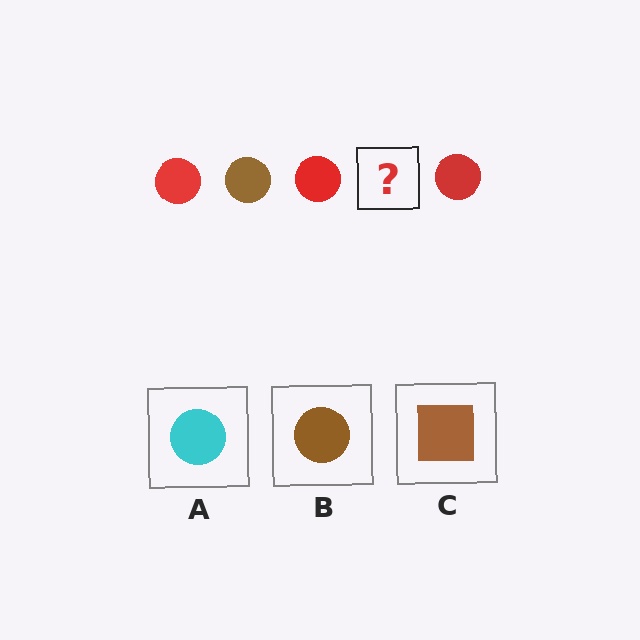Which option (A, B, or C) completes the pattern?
B.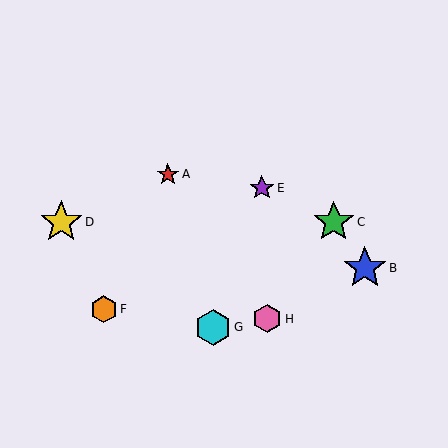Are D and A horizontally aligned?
No, D is at y≈222 and A is at y≈174.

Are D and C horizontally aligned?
Yes, both are at y≈222.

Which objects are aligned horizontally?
Objects C, D are aligned horizontally.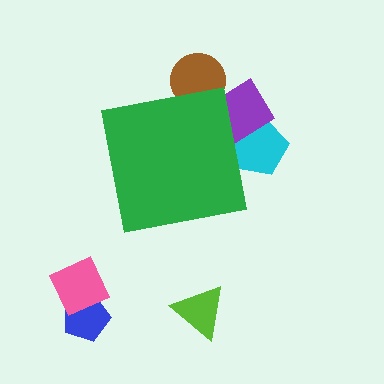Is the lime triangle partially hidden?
No, the lime triangle is fully visible.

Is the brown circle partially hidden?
Yes, the brown circle is partially hidden behind the green square.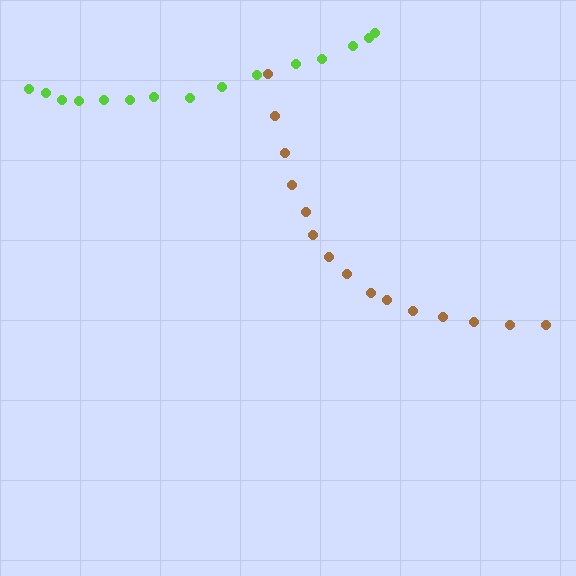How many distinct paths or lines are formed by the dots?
There are 2 distinct paths.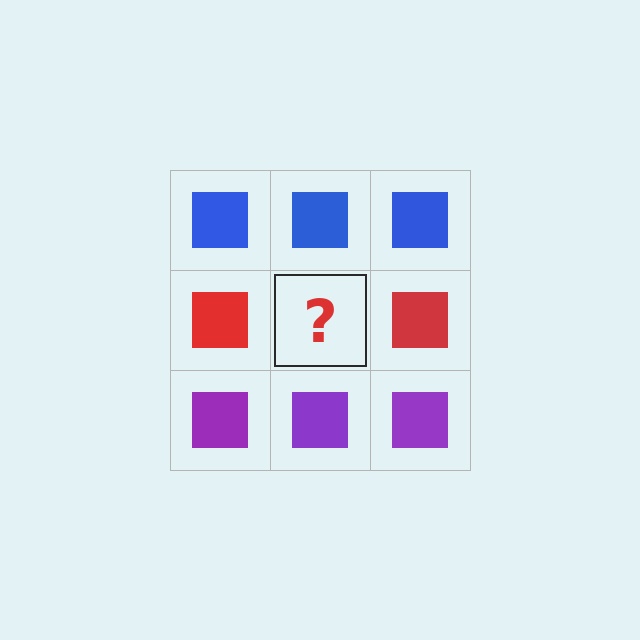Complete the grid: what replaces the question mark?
The question mark should be replaced with a red square.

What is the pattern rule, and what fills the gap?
The rule is that each row has a consistent color. The gap should be filled with a red square.